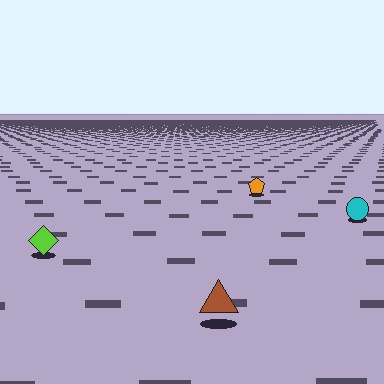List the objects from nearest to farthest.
From nearest to farthest: the brown triangle, the lime diamond, the cyan circle, the orange pentagon.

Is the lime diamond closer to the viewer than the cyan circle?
Yes. The lime diamond is closer — you can tell from the texture gradient: the ground texture is coarser near it.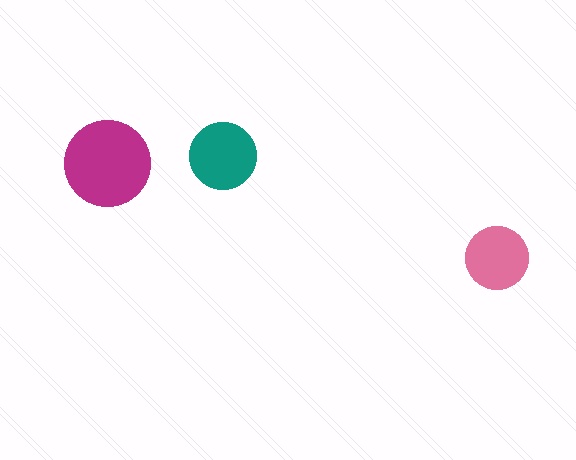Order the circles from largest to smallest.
the magenta one, the teal one, the pink one.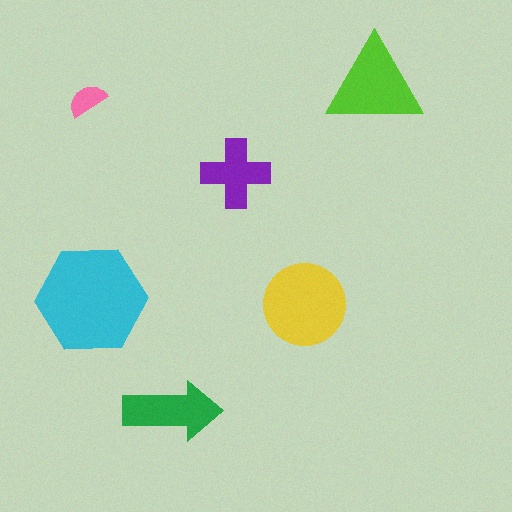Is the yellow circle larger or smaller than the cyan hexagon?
Smaller.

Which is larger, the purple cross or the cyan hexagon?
The cyan hexagon.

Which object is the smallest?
The pink semicircle.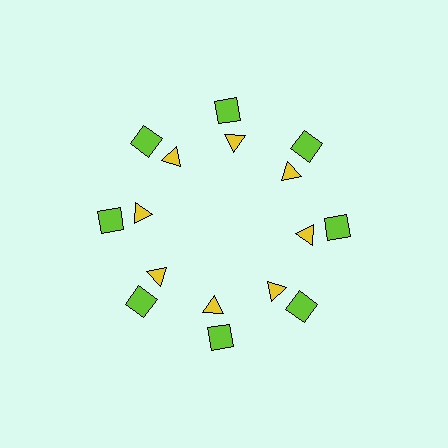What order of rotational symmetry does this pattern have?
This pattern has 8-fold rotational symmetry.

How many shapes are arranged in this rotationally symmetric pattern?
There are 16 shapes, arranged in 8 groups of 2.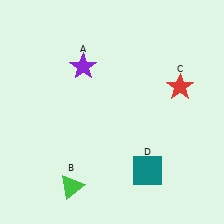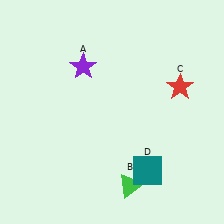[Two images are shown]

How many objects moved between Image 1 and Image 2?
1 object moved between the two images.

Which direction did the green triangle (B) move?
The green triangle (B) moved right.